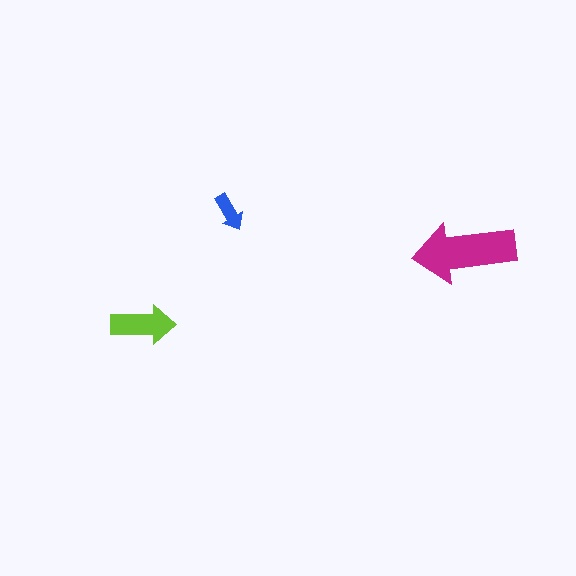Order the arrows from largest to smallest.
the magenta one, the lime one, the blue one.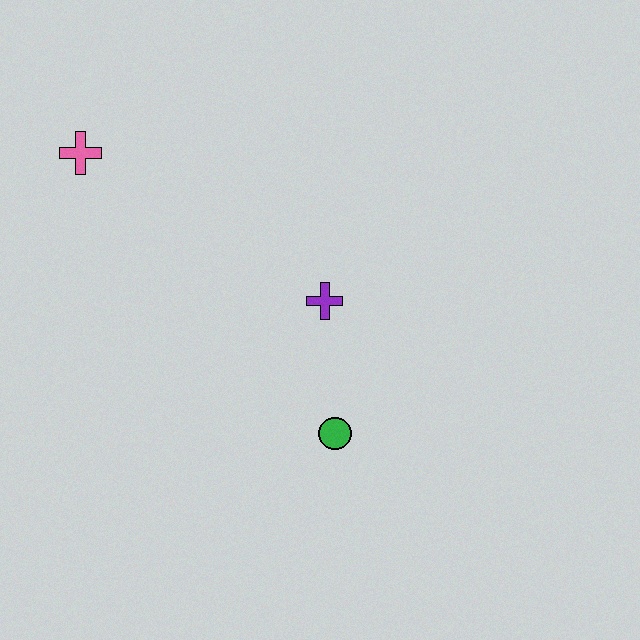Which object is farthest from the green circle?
The pink cross is farthest from the green circle.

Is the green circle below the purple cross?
Yes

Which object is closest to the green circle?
The purple cross is closest to the green circle.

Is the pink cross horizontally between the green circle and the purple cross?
No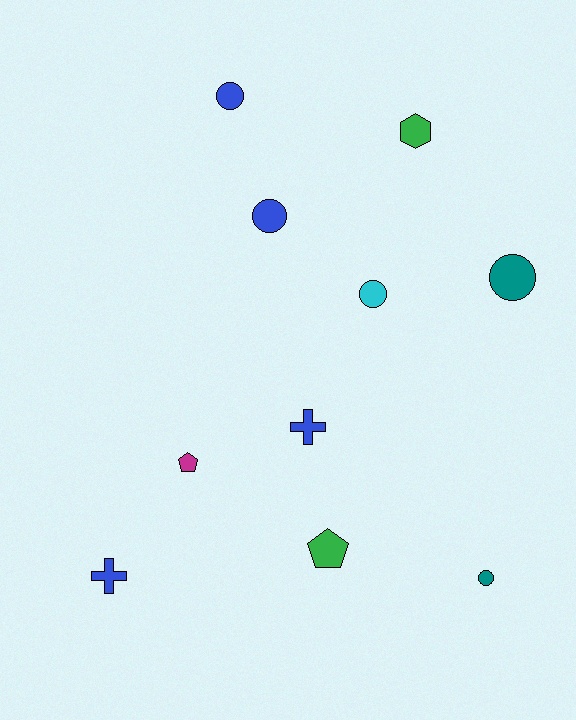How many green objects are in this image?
There are 2 green objects.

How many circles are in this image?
There are 5 circles.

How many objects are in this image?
There are 10 objects.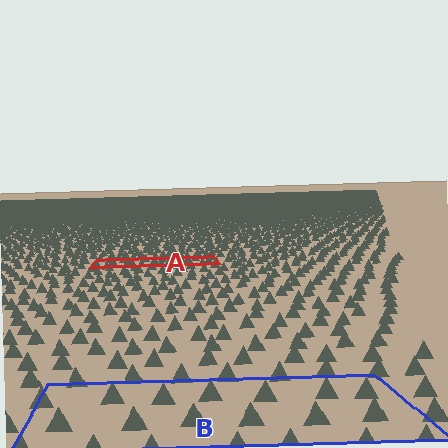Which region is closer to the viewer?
Region B is closer. The texture elements there are larger and more spread out.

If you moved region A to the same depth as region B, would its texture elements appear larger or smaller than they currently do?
They would appear larger. At a closer depth, the same texture elements are projected at a bigger on-screen size.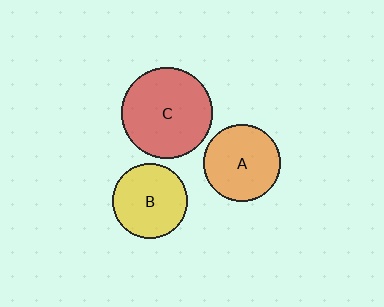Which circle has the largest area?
Circle C (red).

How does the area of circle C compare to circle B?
Approximately 1.5 times.